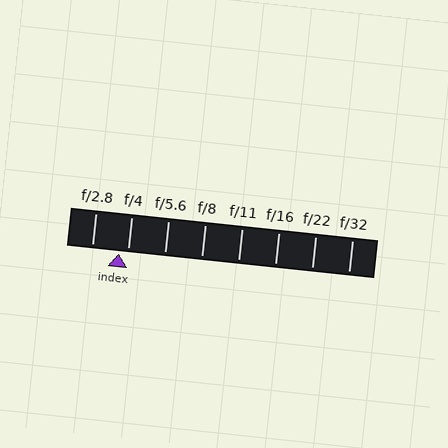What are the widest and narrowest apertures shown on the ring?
The widest aperture shown is f/2.8 and the narrowest is f/32.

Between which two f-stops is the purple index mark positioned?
The index mark is between f/2.8 and f/4.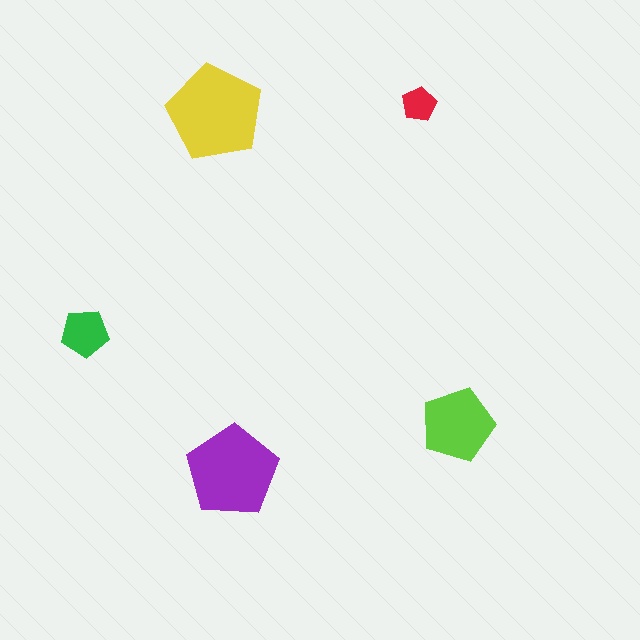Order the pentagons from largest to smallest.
the yellow one, the purple one, the lime one, the green one, the red one.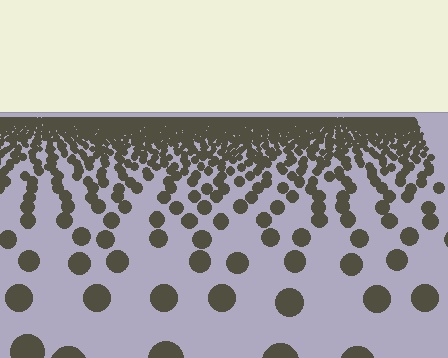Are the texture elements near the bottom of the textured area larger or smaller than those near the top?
Larger. Near the bottom, elements are closer to the viewer and appear at a bigger on-screen size.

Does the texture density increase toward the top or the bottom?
Density increases toward the top.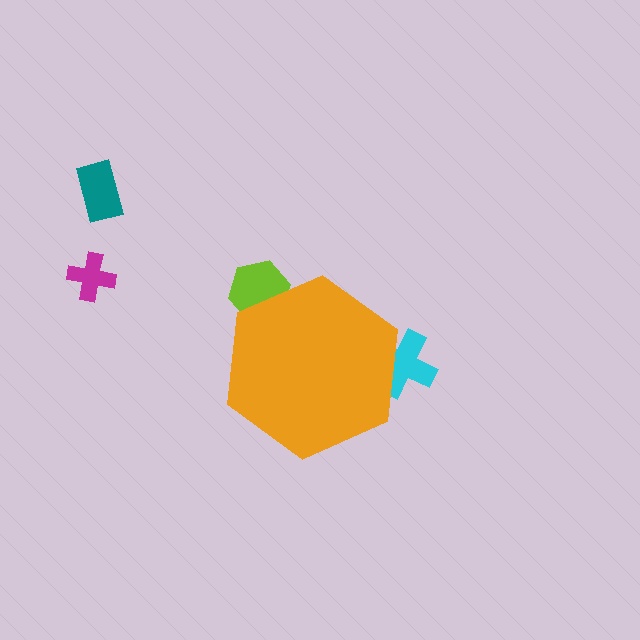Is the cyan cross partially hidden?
Yes, the cyan cross is partially hidden behind the orange hexagon.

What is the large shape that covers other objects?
An orange hexagon.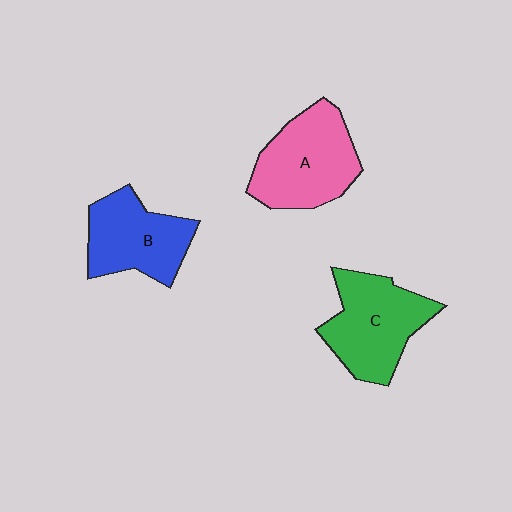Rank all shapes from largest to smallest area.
From largest to smallest: A (pink), C (green), B (blue).